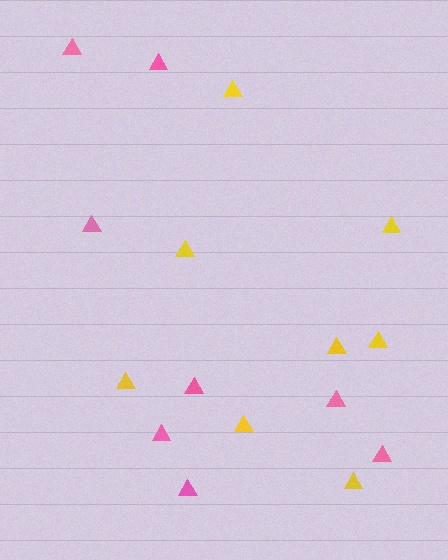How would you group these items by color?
There are 2 groups: one group of yellow triangles (8) and one group of pink triangles (8).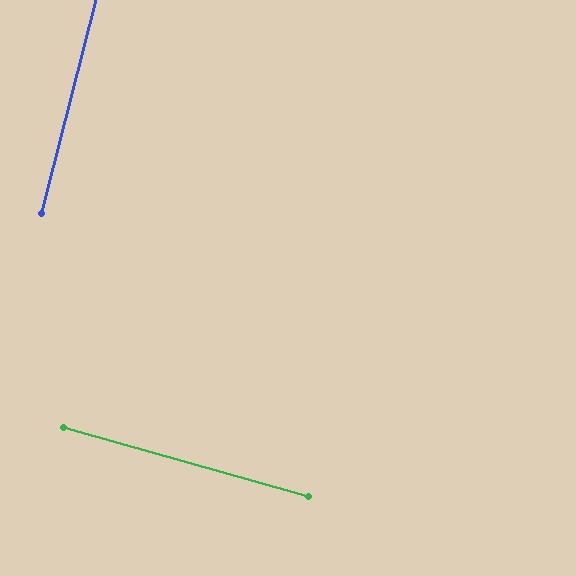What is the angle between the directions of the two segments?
Approximately 88 degrees.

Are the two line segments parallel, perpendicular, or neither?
Perpendicular — they meet at approximately 88°.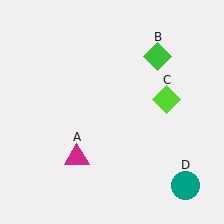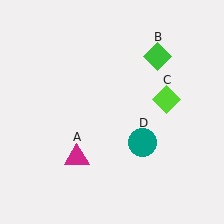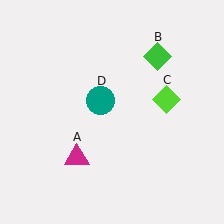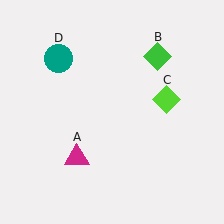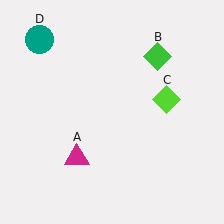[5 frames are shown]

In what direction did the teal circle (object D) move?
The teal circle (object D) moved up and to the left.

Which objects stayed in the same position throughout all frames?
Magenta triangle (object A) and green diamond (object B) and lime diamond (object C) remained stationary.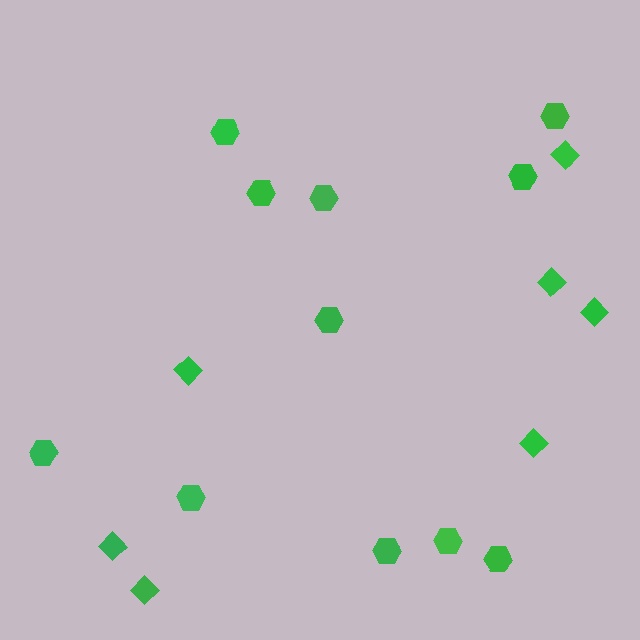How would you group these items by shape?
There are 2 groups: one group of hexagons (11) and one group of diamonds (7).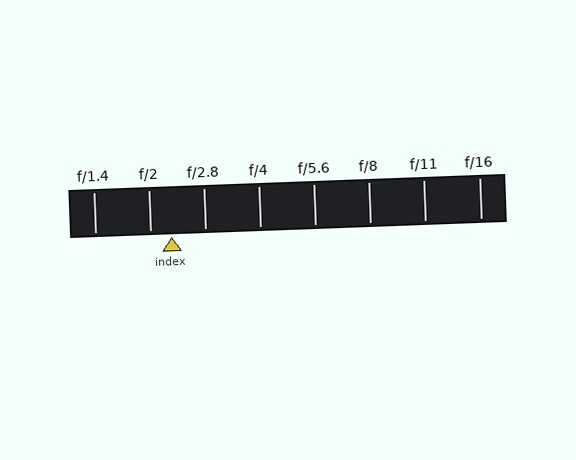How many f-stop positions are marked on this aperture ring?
There are 8 f-stop positions marked.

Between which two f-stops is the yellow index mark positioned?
The index mark is between f/2 and f/2.8.